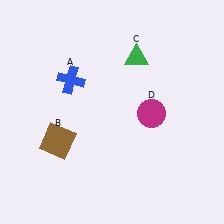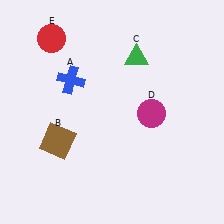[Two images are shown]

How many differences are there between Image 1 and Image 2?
There is 1 difference between the two images.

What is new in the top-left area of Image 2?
A red circle (E) was added in the top-left area of Image 2.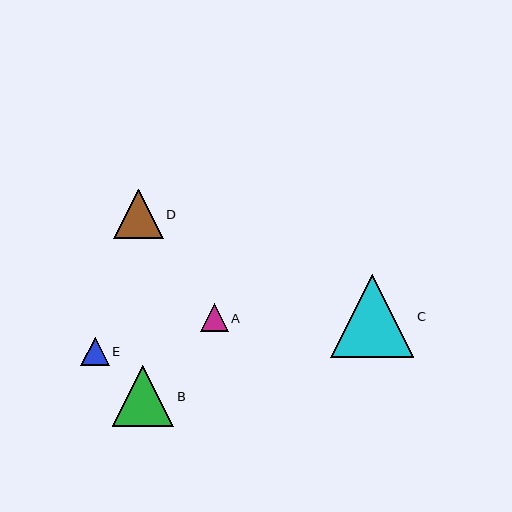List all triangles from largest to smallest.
From largest to smallest: C, B, D, E, A.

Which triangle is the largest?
Triangle C is the largest with a size of approximately 83 pixels.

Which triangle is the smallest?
Triangle A is the smallest with a size of approximately 28 pixels.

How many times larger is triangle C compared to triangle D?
Triangle C is approximately 1.7 times the size of triangle D.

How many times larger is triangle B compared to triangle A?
Triangle B is approximately 2.2 times the size of triangle A.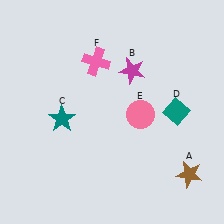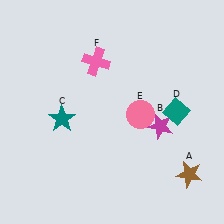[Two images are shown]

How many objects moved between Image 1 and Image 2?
1 object moved between the two images.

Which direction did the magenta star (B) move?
The magenta star (B) moved down.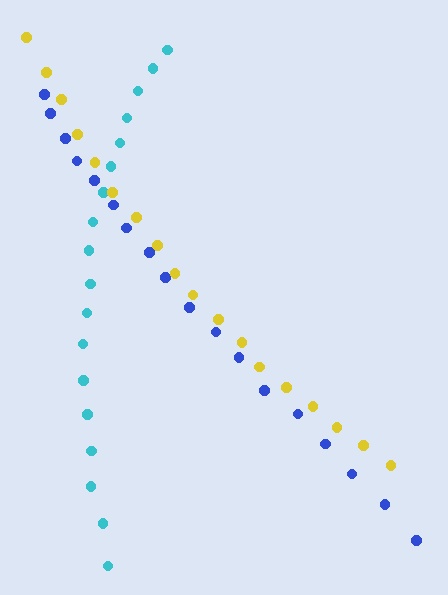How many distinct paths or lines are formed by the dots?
There are 3 distinct paths.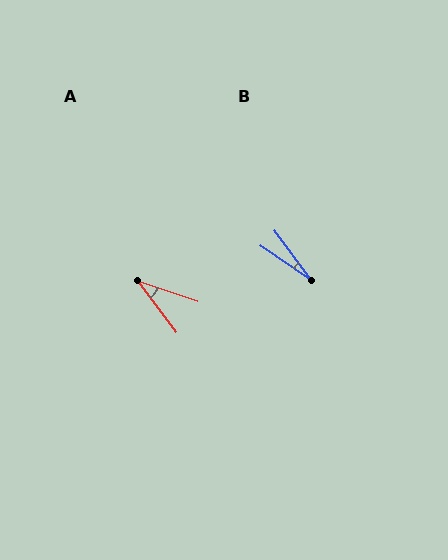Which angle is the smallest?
B, at approximately 20 degrees.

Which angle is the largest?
A, at approximately 35 degrees.